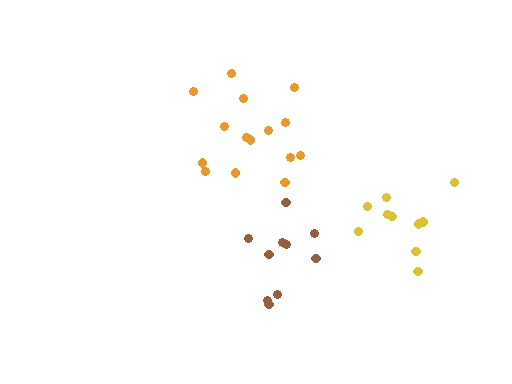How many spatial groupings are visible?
There are 3 spatial groupings.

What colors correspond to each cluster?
The clusters are colored: brown, orange, yellow.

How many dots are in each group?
Group 1: 10 dots, Group 2: 15 dots, Group 3: 10 dots (35 total).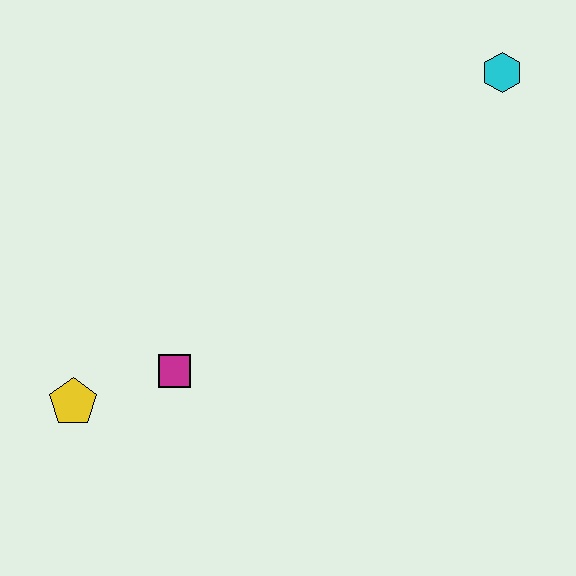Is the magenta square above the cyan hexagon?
No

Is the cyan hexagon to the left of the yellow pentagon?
No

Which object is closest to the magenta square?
The yellow pentagon is closest to the magenta square.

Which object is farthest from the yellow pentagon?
The cyan hexagon is farthest from the yellow pentagon.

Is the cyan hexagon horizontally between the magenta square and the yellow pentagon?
No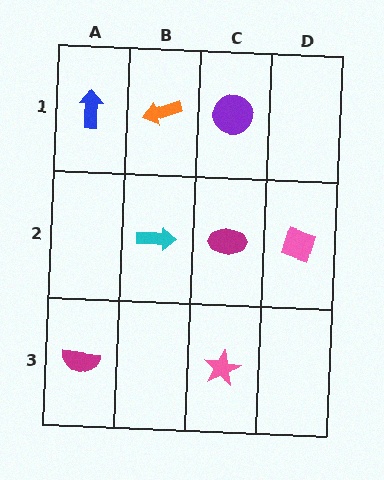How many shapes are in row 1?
3 shapes.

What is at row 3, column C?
A pink star.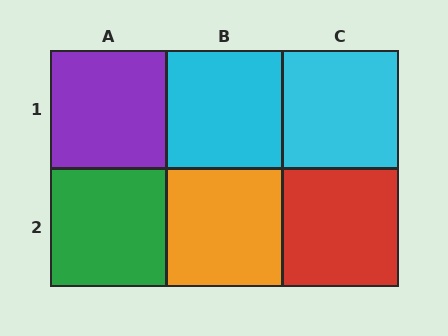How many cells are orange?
1 cell is orange.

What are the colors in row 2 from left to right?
Green, orange, red.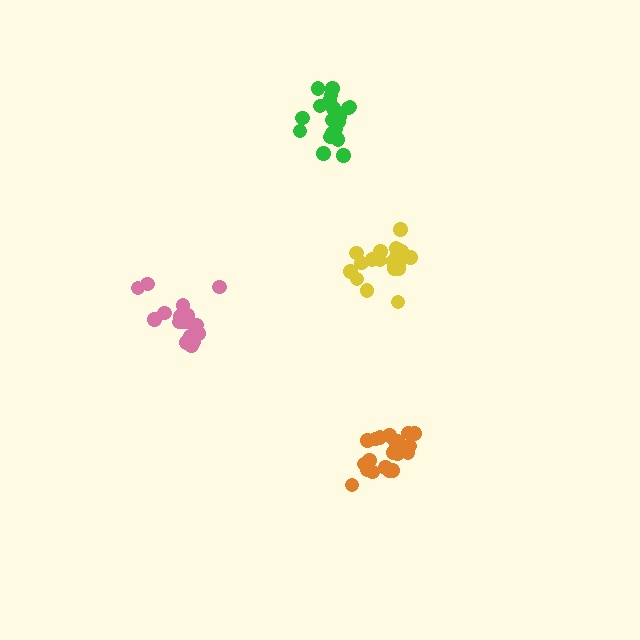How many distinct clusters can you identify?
There are 4 distinct clusters.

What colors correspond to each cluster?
The clusters are colored: yellow, pink, orange, green.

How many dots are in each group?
Group 1: 19 dots, Group 2: 17 dots, Group 3: 21 dots, Group 4: 20 dots (77 total).